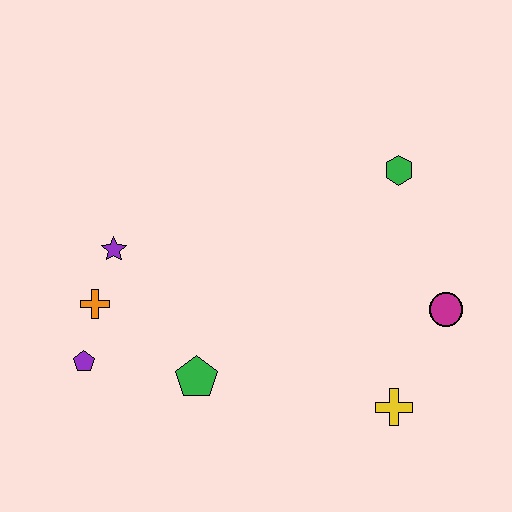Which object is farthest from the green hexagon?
The purple pentagon is farthest from the green hexagon.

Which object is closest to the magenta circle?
The yellow cross is closest to the magenta circle.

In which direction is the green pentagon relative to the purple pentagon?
The green pentagon is to the right of the purple pentagon.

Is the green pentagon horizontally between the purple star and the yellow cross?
Yes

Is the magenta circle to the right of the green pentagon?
Yes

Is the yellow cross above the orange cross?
No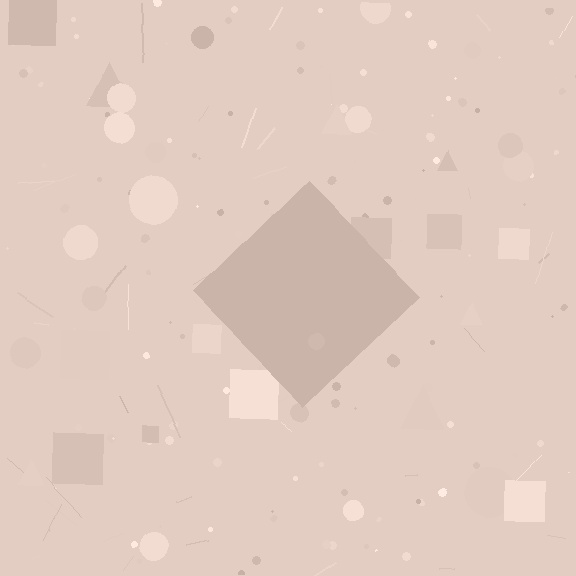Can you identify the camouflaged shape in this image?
The camouflaged shape is a diamond.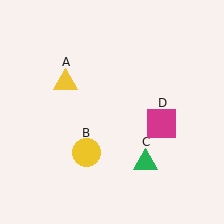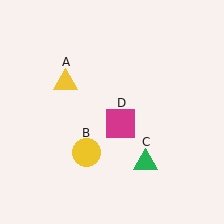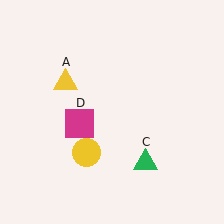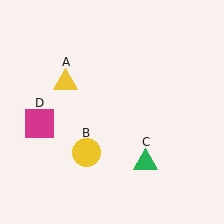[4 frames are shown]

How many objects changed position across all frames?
1 object changed position: magenta square (object D).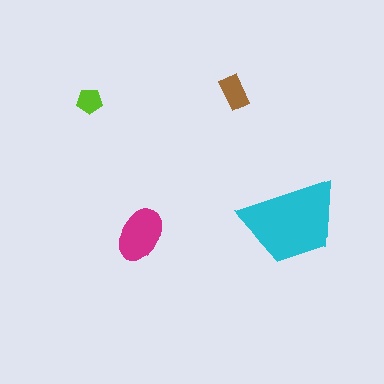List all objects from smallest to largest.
The lime pentagon, the brown rectangle, the magenta ellipse, the cyan trapezoid.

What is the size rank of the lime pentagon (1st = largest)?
4th.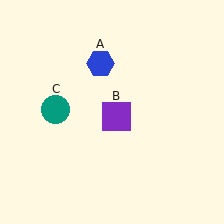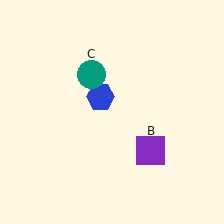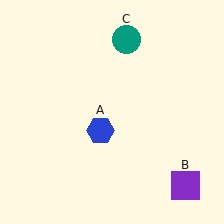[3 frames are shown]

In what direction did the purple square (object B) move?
The purple square (object B) moved down and to the right.